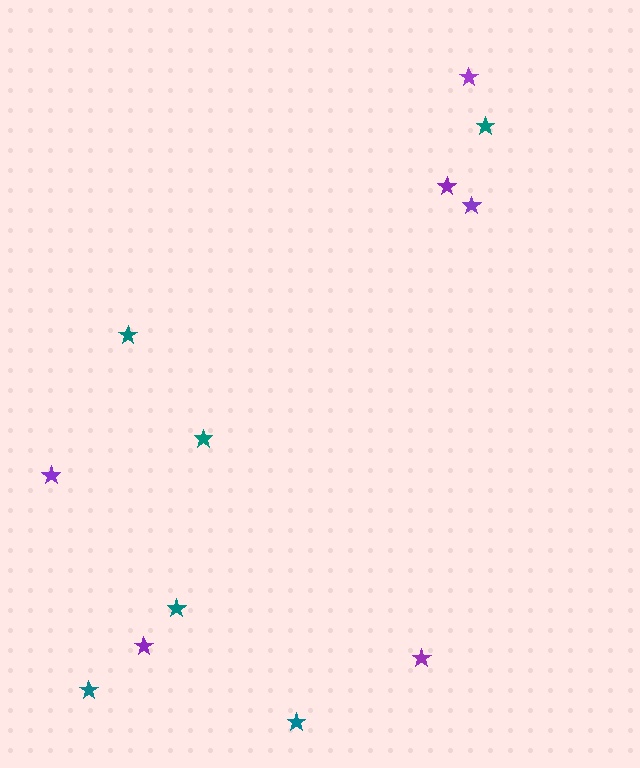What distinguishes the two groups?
There are 2 groups: one group of teal stars (6) and one group of purple stars (6).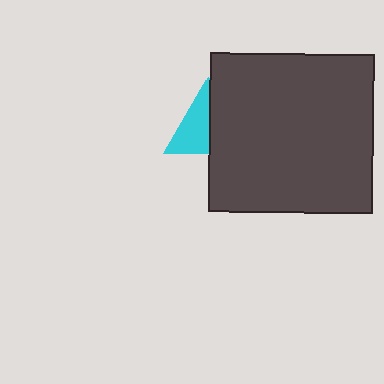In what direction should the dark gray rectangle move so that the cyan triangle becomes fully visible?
The dark gray rectangle should move right. That is the shortest direction to clear the overlap and leave the cyan triangle fully visible.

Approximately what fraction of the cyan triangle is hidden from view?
Roughly 48% of the cyan triangle is hidden behind the dark gray rectangle.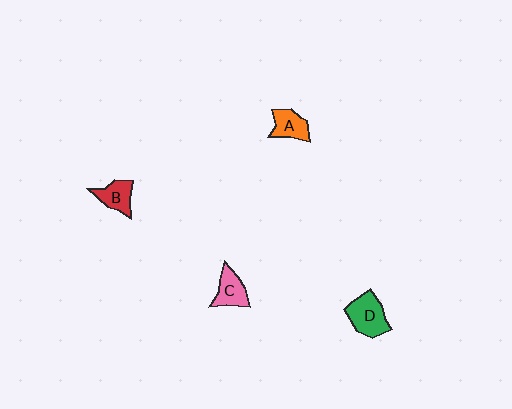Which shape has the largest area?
Shape D (green).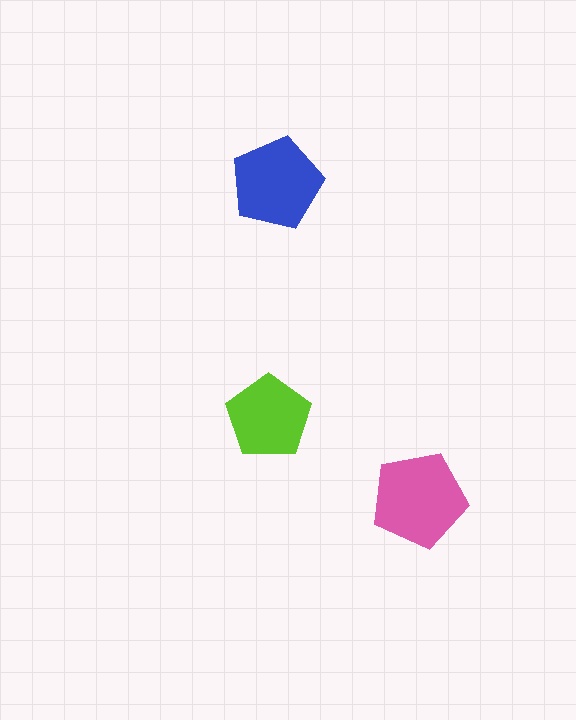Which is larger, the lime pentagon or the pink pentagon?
The pink one.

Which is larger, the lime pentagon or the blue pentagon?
The blue one.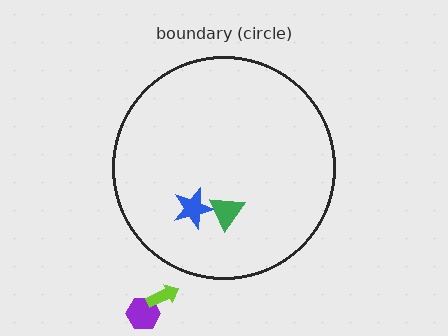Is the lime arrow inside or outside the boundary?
Outside.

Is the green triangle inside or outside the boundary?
Inside.